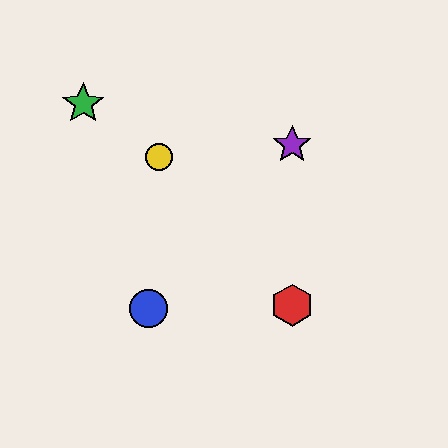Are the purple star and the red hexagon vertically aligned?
Yes, both are at x≈292.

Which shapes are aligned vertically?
The red hexagon, the purple star are aligned vertically.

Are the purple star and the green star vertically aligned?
No, the purple star is at x≈292 and the green star is at x≈83.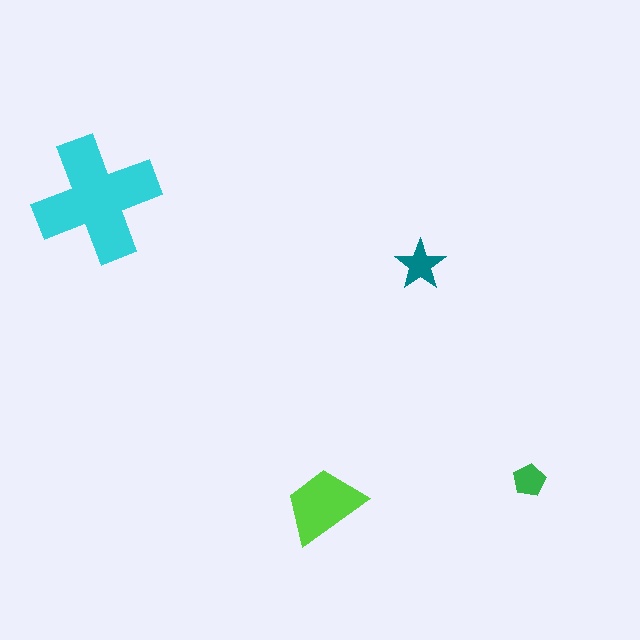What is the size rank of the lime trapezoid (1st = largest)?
2nd.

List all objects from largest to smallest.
The cyan cross, the lime trapezoid, the teal star, the green pentagon.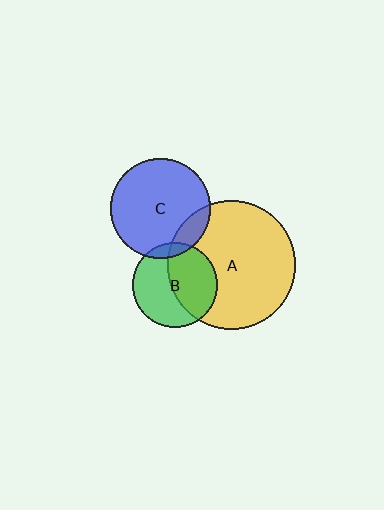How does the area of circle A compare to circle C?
Approximately 1.7 times.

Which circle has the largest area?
Circle A (yellow).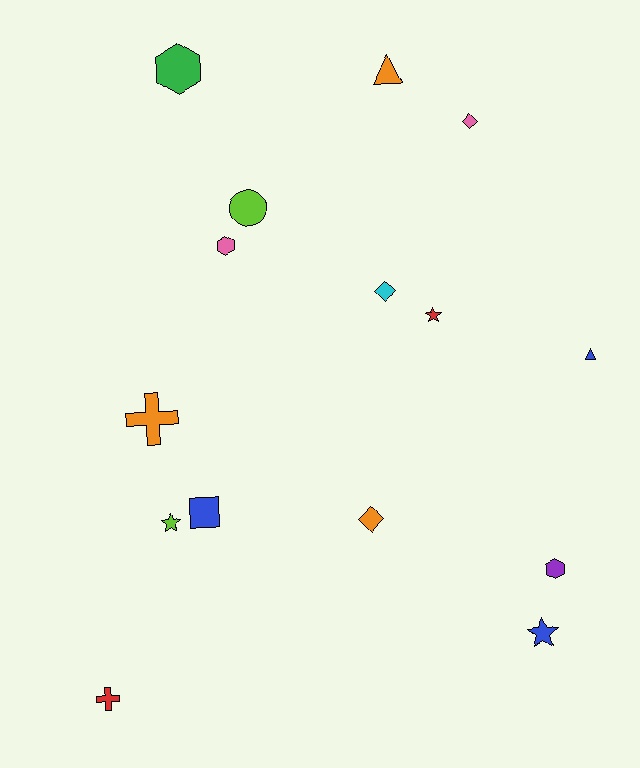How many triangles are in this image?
There are 2 triangles.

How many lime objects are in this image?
There are 2 lime objects.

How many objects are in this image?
There are 15 objects.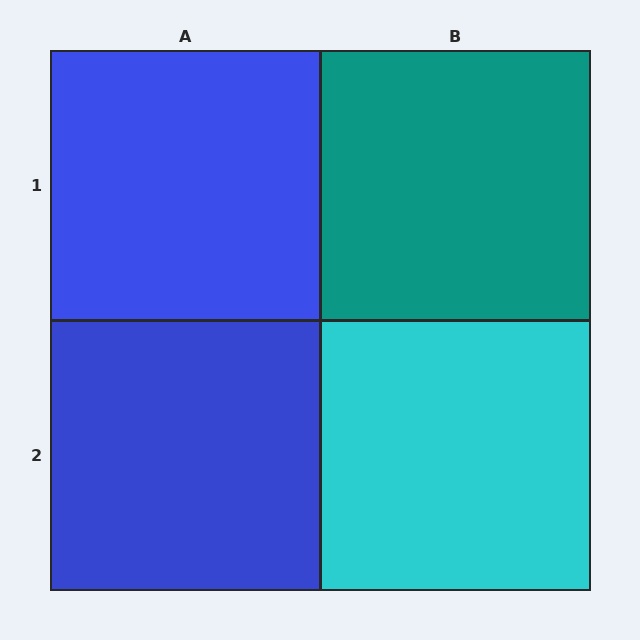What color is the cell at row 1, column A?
Blue.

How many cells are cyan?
1 cell is cyan.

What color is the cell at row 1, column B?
Teal.